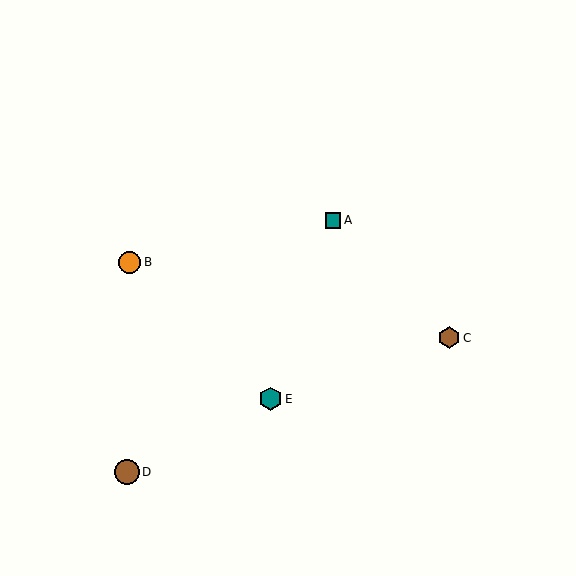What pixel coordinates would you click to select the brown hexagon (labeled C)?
Click at (449, 338) to select the brown hexagon C.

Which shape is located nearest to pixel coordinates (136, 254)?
The orange circle (labeled B) at (129, 262) is nearest to that location.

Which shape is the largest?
The brown circle (labeled D) is the largest.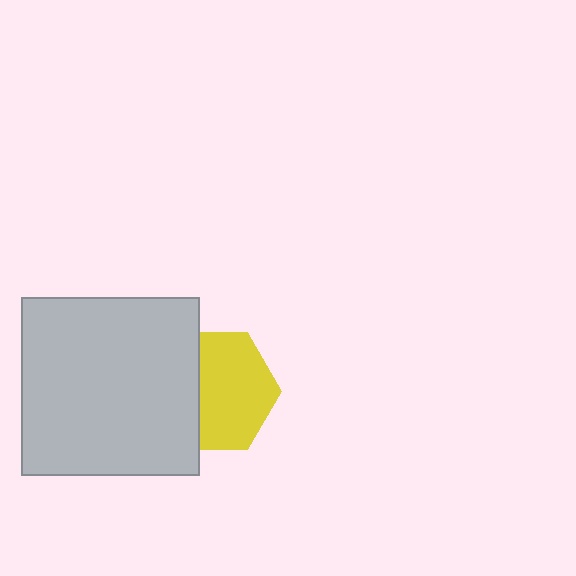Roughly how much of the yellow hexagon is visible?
About half of it is visible (roughly 64%).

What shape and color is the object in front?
The object in front is a light gray square.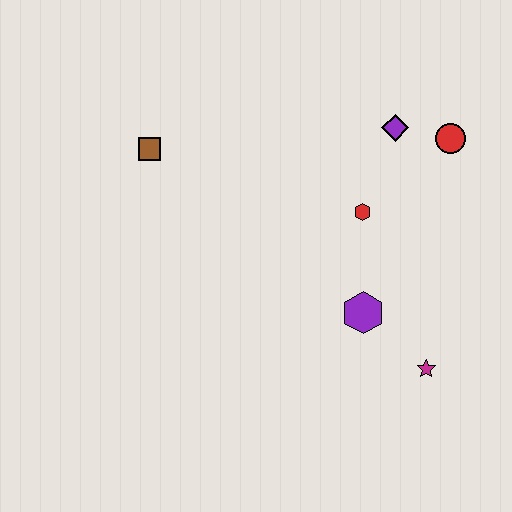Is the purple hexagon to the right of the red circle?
No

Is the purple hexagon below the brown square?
Yes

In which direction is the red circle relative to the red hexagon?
The red circle is to the right of the red hexagon.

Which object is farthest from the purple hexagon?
The brown square is farthest from the purple hexagon.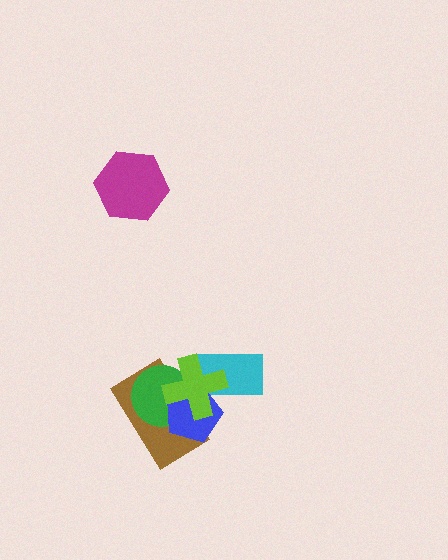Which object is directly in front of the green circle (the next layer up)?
The blue pentagon is directly in front of the green circle.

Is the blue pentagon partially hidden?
Yes, it is partially covered by another shape.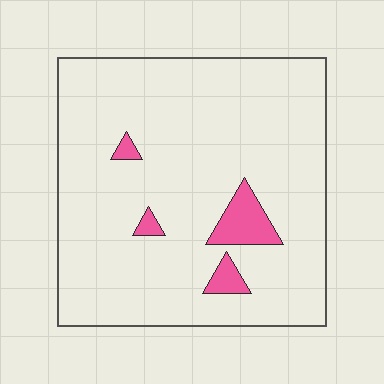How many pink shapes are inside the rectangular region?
4.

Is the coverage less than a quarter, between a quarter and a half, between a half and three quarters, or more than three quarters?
Less than a quarter.